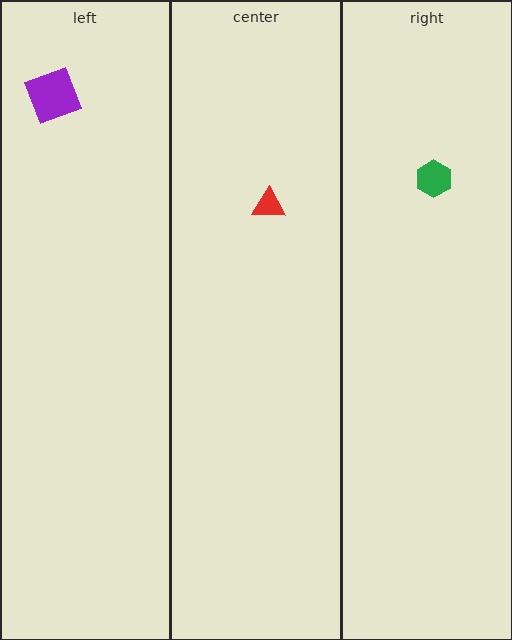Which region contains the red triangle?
The center region.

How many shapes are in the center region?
1.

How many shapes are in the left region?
1.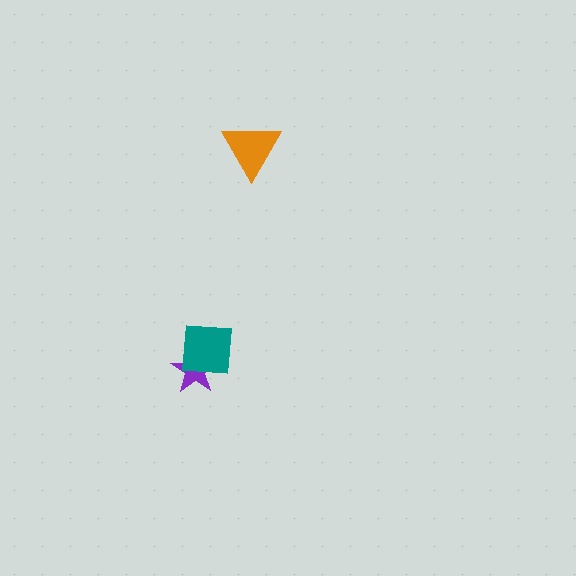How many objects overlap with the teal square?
1 object overlaps with the teal square.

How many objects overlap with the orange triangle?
0 objects overlap with the orange triangle.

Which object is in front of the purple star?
The teal square is in front of the purple star.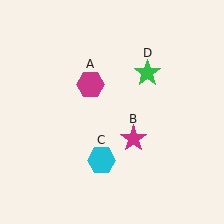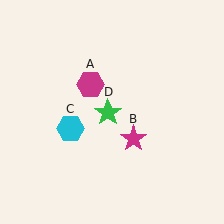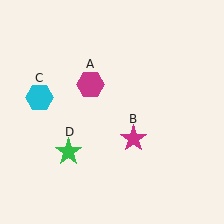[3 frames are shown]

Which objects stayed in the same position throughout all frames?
Magenta hexagon (object A) and magenta star (object B) remained stationary.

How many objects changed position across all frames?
2 objects changed position: cyan hexagon (object C), green star (object D).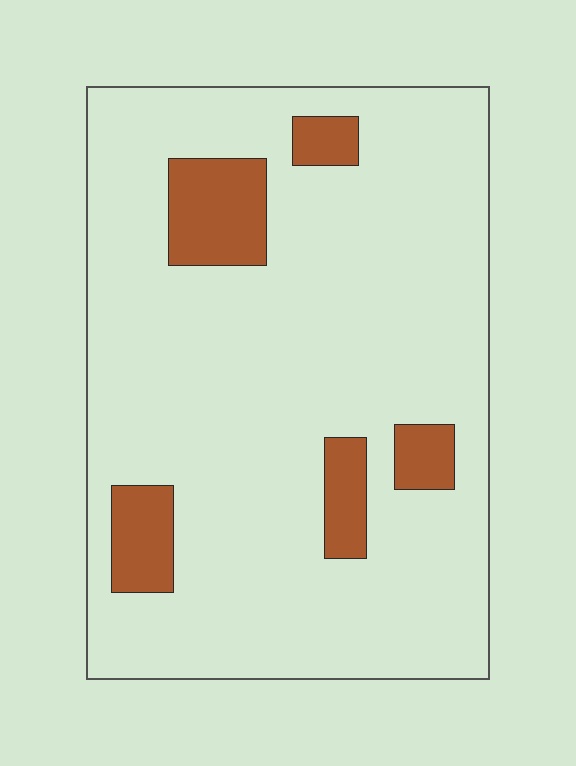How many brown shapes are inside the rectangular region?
5.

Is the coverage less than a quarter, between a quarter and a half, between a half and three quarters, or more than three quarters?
Less than a quarter.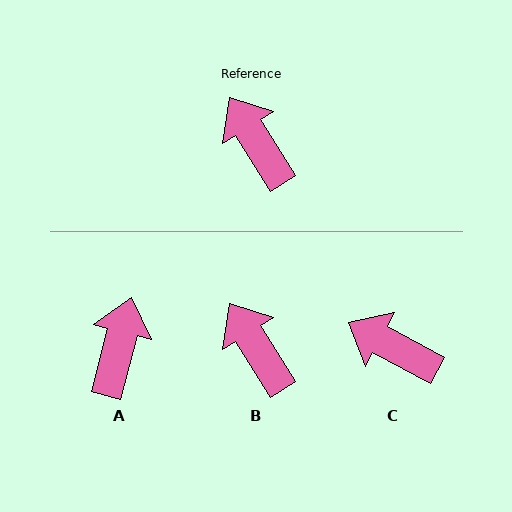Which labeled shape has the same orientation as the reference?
B.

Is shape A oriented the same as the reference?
No, it is off by about 47 degrees.